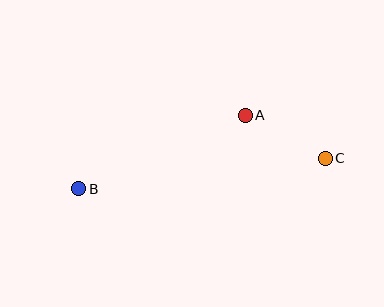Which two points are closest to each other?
Points A and C are closest to each other.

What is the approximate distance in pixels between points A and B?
The distance between A and B is approximately 182 pixels.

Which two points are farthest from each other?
Points B and C are farthest from each other.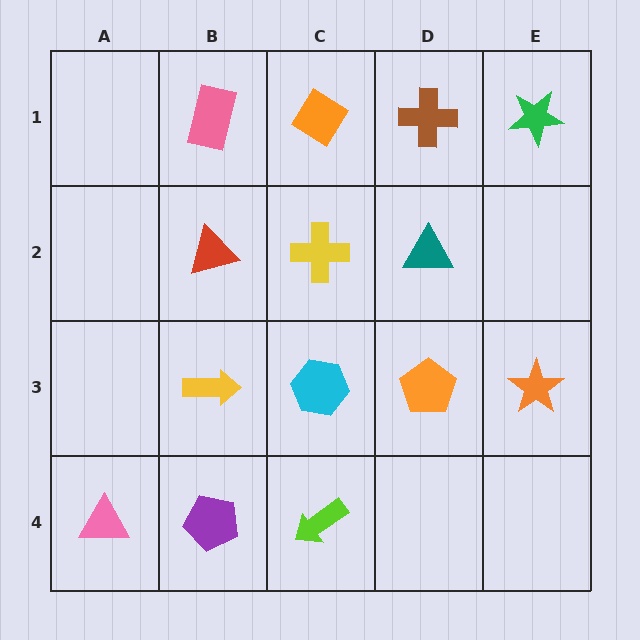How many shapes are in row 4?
3 shapes.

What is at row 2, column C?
A yellow cross.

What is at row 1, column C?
An orange diamond.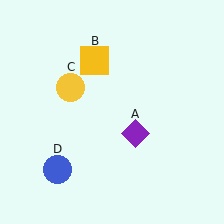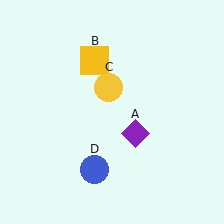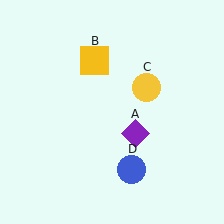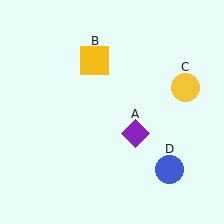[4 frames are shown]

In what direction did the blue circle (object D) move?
The blue circle (object D) moved right.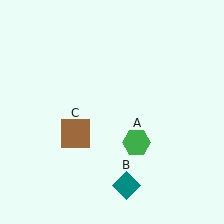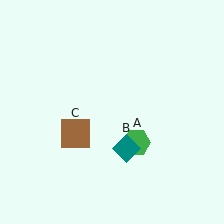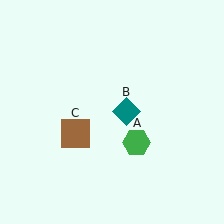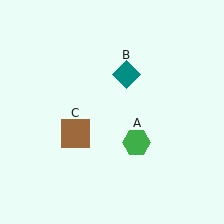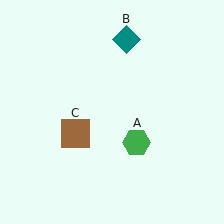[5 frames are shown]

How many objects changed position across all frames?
1 object changed position: teal diamond (object B).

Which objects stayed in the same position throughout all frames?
Green hexagon (object A) and brown square (object C) remained stationary.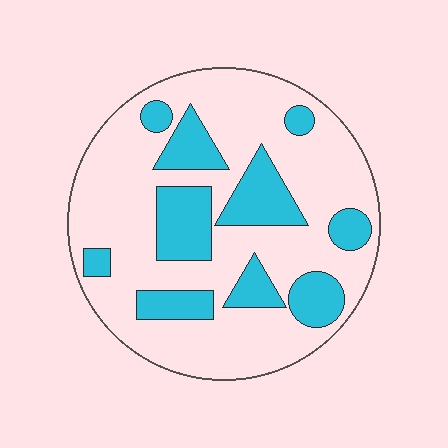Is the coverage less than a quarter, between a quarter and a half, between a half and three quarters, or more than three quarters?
Between a quarter and a half.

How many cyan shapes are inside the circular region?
10.